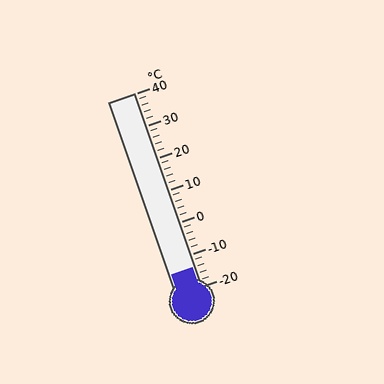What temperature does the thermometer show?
The thermometer shows approximately -14°C.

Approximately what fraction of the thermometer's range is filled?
The thermometer is filled to approximately 10% of its range.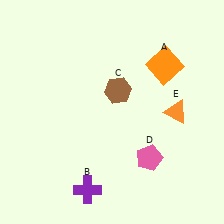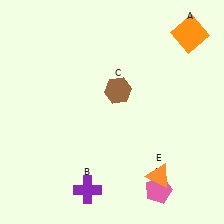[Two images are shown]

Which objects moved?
The objects that moved are: the orange square (A), the pink pentagon (D), the orange triangle (E).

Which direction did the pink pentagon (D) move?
The pink pentagon (D) moved down.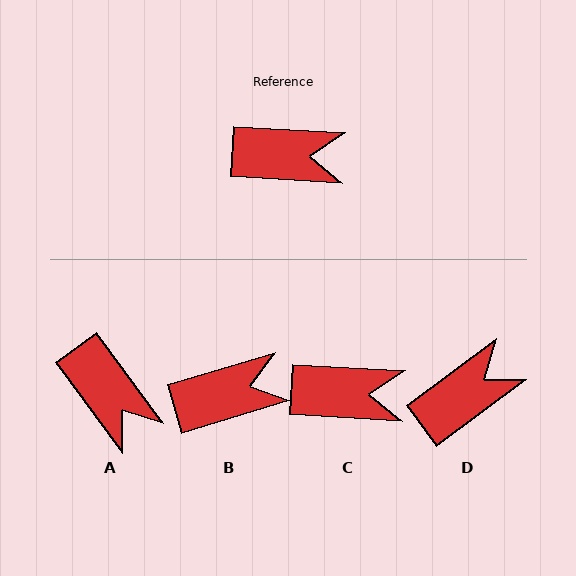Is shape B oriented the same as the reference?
No, it is off by about 20 degrees.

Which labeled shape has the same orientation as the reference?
C.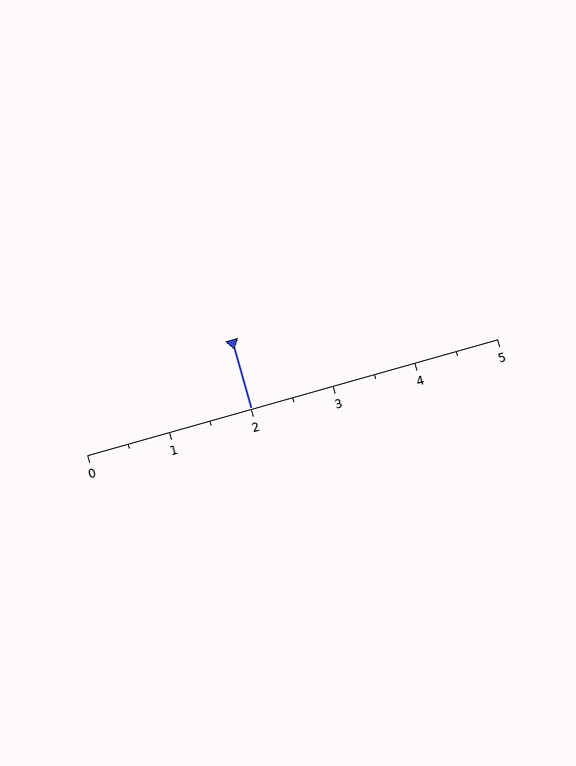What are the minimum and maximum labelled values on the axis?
The axis runs from 0 to 5.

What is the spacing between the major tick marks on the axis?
The major ticks are spaced 1 apart.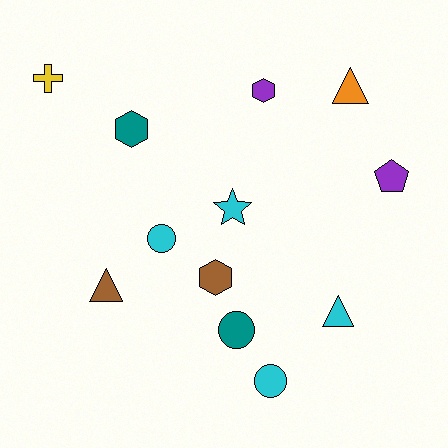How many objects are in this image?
There are 12 objects.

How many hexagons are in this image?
There are 3 hexagons.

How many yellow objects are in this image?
There is 1 yellow object.